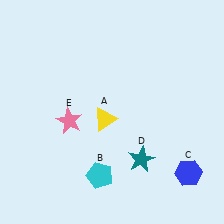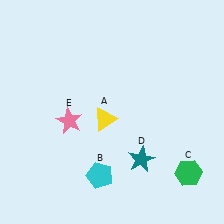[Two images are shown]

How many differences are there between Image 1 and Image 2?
There is 1 difference between the two images.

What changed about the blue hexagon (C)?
In Image 1, C is blue. In Image 2, it changed to green.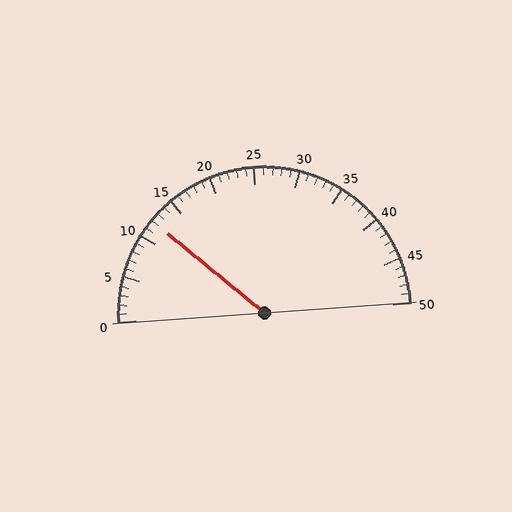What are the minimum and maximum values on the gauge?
The gauge ranges from 0 to 50.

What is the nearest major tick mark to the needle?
The nearest major tick mark is 10.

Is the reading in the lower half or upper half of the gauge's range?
The reading is in the lower half of the range (0 to 50).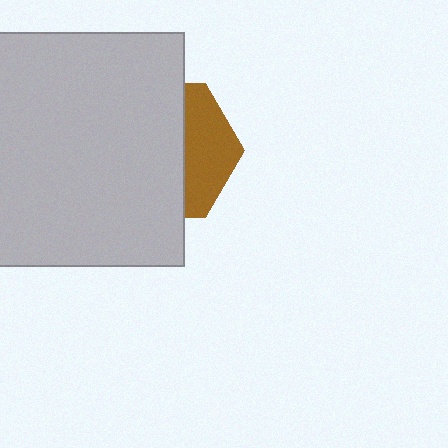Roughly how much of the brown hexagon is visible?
A small part of it is visible (roughly 34%).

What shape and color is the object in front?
The object in front is a light gray square.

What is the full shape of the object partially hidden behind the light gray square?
The partially hidden object is a brown hexagon.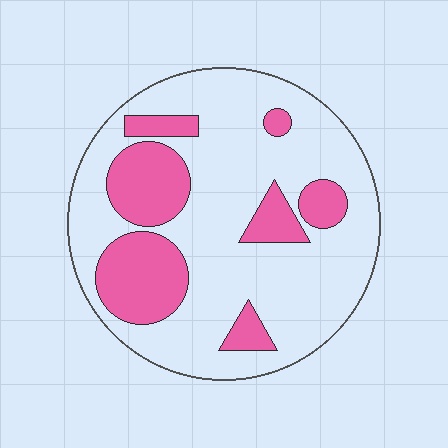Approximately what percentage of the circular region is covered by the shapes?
Approximately 25%.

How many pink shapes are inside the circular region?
7.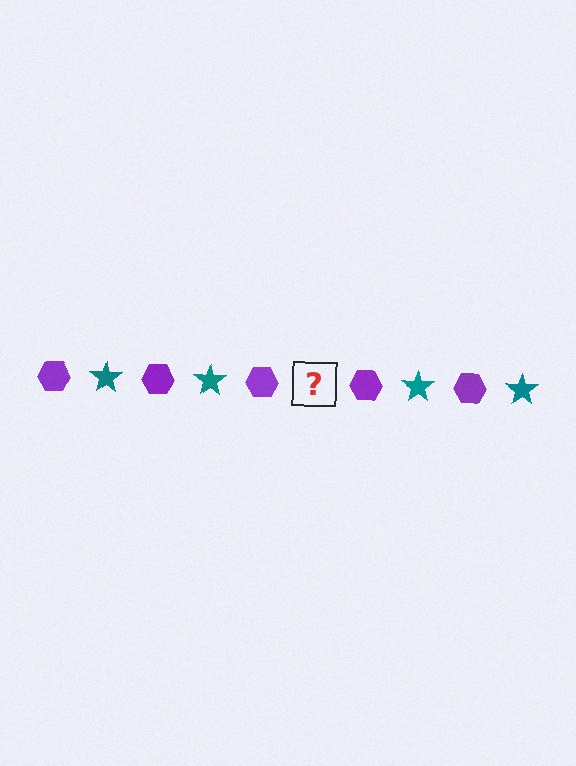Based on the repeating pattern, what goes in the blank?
The blank should be a teal star.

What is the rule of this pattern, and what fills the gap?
The rule is that the pattern alternates between purple hexagon and teal star. The gap should be filled with a teal star.